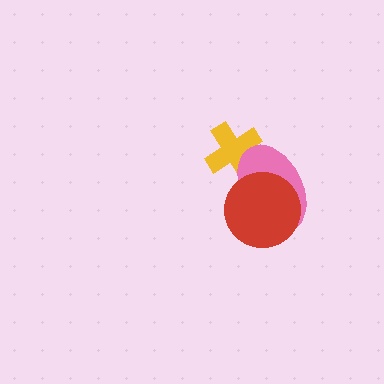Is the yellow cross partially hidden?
Yes, it is partially covered by another shape.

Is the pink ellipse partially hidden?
Yes, it is partially covered by another shape.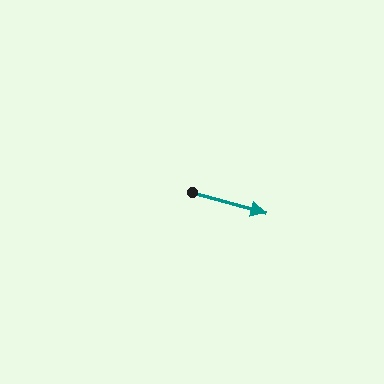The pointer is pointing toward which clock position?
Roughly 4 o'clock.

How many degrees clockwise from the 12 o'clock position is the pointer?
Approximately 106 degrees.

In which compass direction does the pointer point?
East.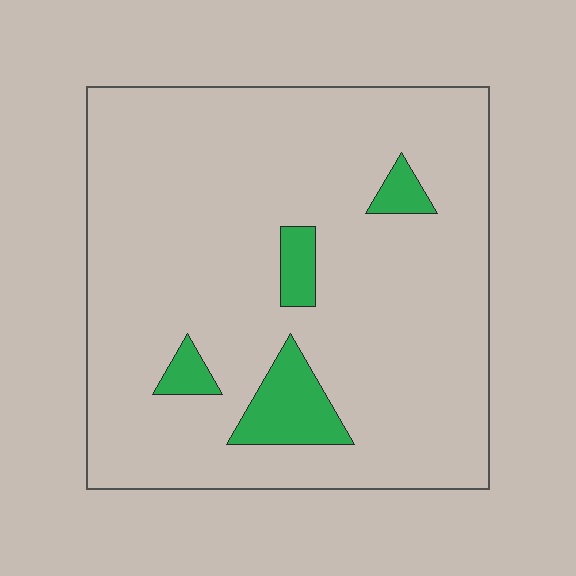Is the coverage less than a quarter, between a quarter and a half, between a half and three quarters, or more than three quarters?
Less than a quarter.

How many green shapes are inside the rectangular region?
4.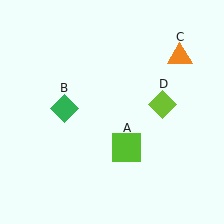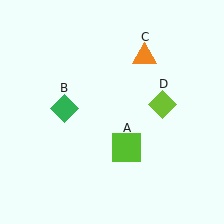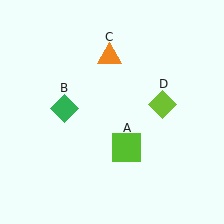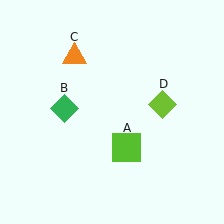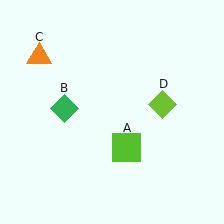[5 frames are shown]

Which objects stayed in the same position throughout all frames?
Lime square (object A) and green diamond (object B) and lime diamond (object D) remained stationary.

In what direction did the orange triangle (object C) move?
The orange triangle (object C) moved left.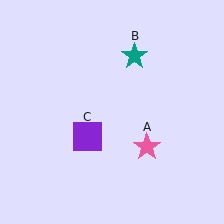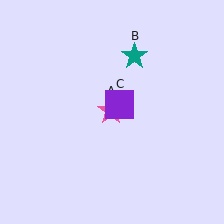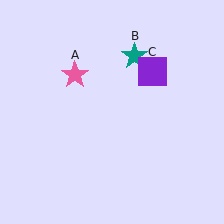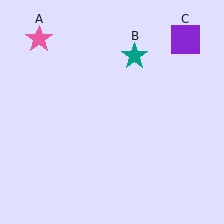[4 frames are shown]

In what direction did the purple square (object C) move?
The purple square (object C) moved up and to the right.